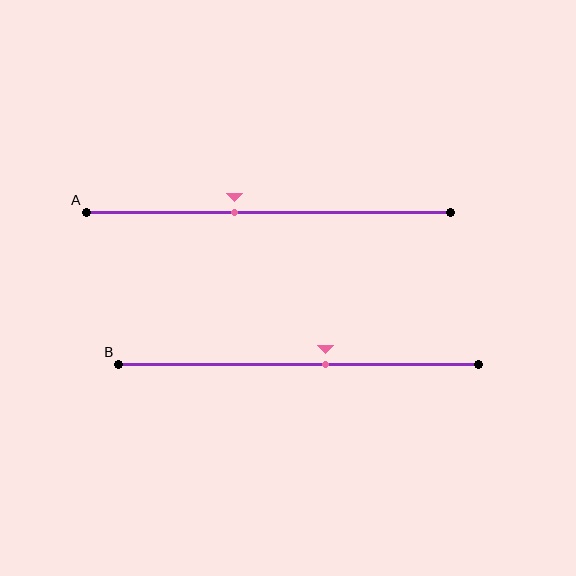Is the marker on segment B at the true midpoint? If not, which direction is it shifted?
No, the marker on segment B is shifted to the right by about 8% of the segment length.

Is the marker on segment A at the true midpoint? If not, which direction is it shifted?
No, the marker on segment A is shifted to the left by about 9% of the segment length.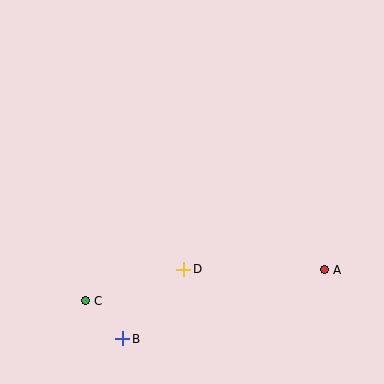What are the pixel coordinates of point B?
Point B is at (123, 339).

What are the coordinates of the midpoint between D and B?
The midpoint between D and B is at (153, 304).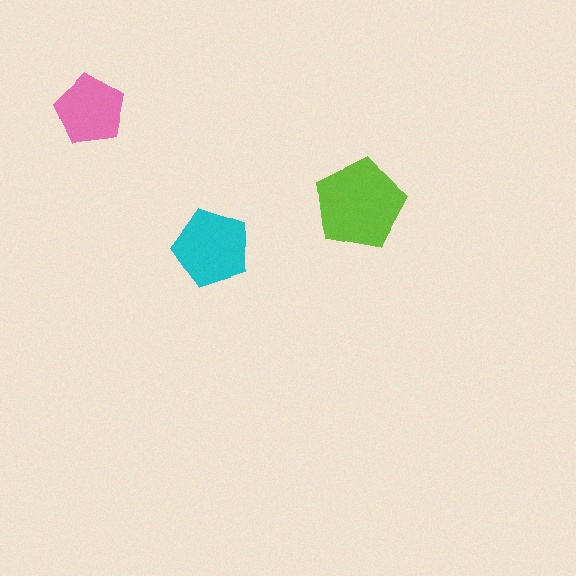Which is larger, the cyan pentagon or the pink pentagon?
The cyan one.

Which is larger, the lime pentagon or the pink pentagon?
The lime one.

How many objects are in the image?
There are 3 objects in the image.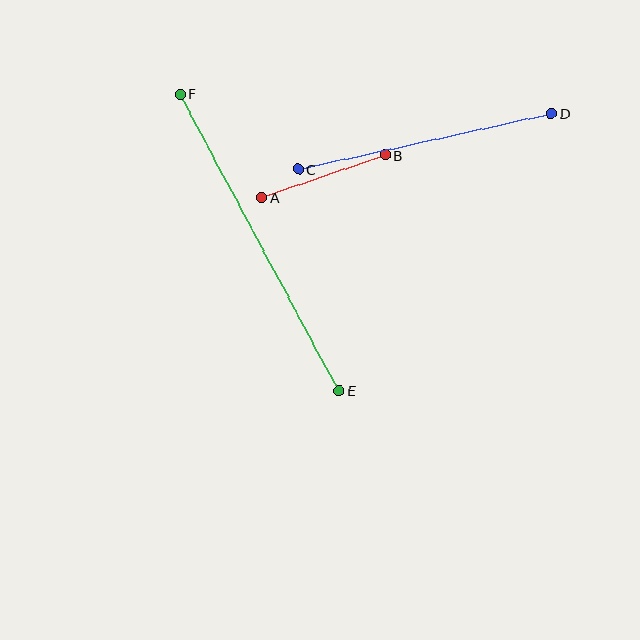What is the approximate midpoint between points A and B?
The midpoint is at approximately (323, 176) pixels.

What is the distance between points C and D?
The distance is approximately 259 pixels.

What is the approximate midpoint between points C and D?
The midpoint is at approximately (425, 141) pixels.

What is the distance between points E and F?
The distance is approximately 336 pixels.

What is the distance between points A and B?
The distance is approximately 131 pixels.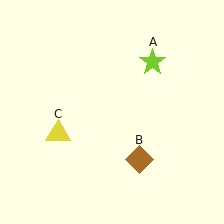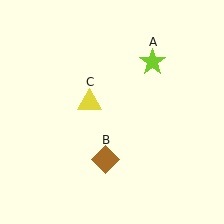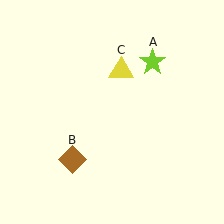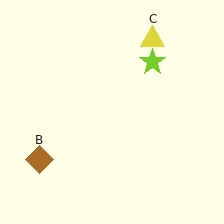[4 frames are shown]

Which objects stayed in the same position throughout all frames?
Lime star (object A) remained stationary.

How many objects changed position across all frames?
2 objects changed position: brown diamond (object B), yellow triangle (object C).